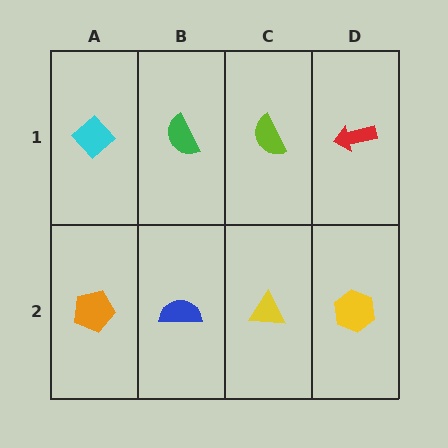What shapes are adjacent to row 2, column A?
A cyan diamond (row 1, column A), a blue semicircle (row 2, column B).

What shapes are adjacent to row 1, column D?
A yellow hexagon (row 2, column D), a lime semicircle (row 1, column C).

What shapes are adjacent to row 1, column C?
A yellow triangle (row 2, column C), a green semicircle (row 1, column B), a red arrow (row 1, column D).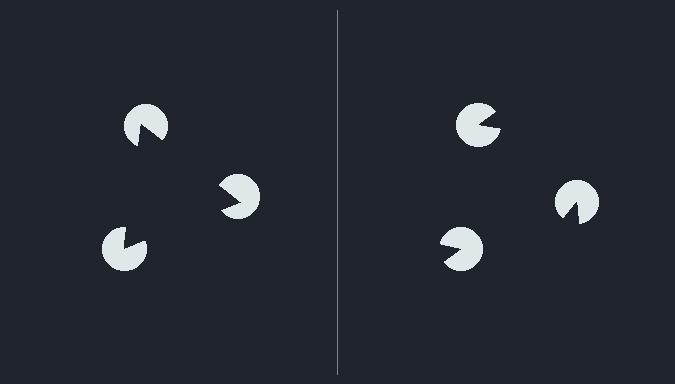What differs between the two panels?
The pac-man discs are positioned identically on both sides; only the wedge orientations differ. On the left they align to a triangle; on the right they are misaligned.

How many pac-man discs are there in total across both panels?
6 — 3 on each side.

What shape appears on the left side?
An illusory triangle.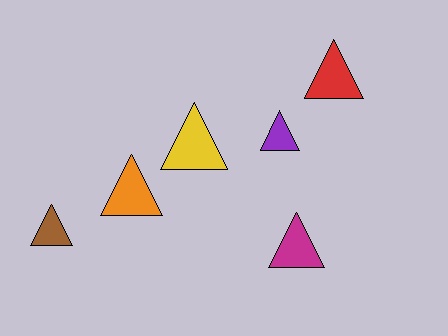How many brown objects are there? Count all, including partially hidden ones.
There is 1 brown object.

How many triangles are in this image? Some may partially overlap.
There are 6 triangles.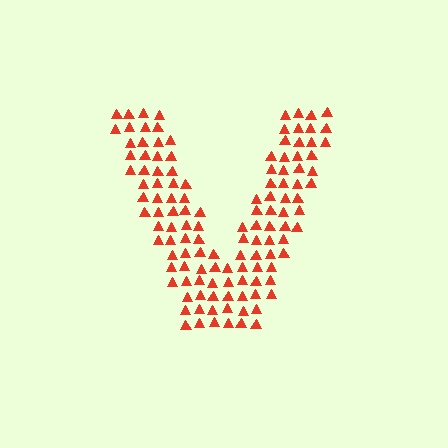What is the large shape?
The large shape is the letter V.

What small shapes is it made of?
It is made of small triangles.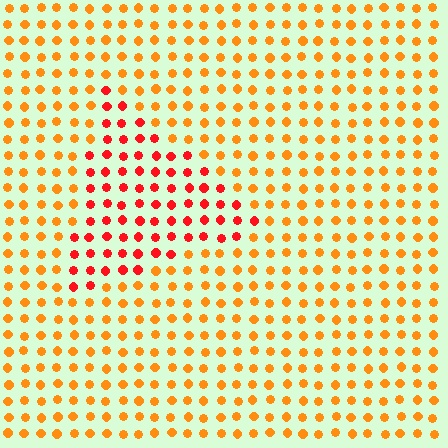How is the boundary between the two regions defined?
The boundary is defined purely by a slight shift in hue (about 34 degrees). Spacing, size, and orientation are identical on both sides.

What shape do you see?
I see a triangle.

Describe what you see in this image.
The image is filled with small orange elements in a uniform arrangement. A triangle-shaped region is visible where the elements are tinted to a slightly different hue, forming a subtle color boundary.